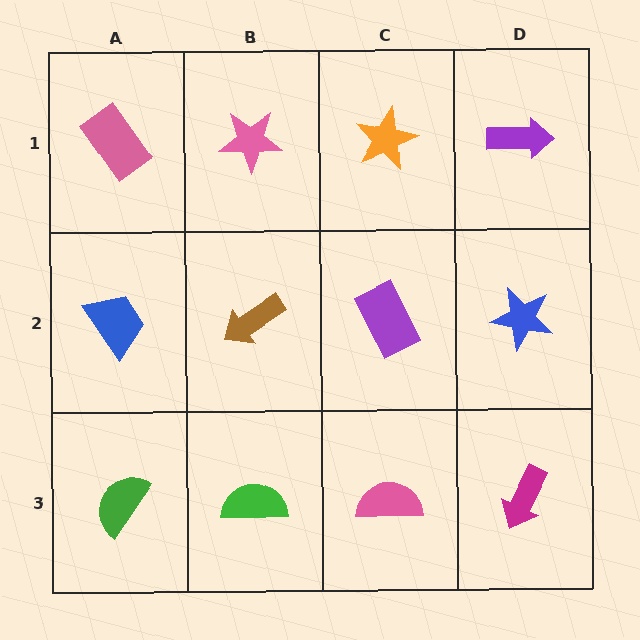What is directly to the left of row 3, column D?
A pink semicircle.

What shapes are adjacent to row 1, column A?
A blue trapezoid (row 2, column A), a pink star (row 1, column B).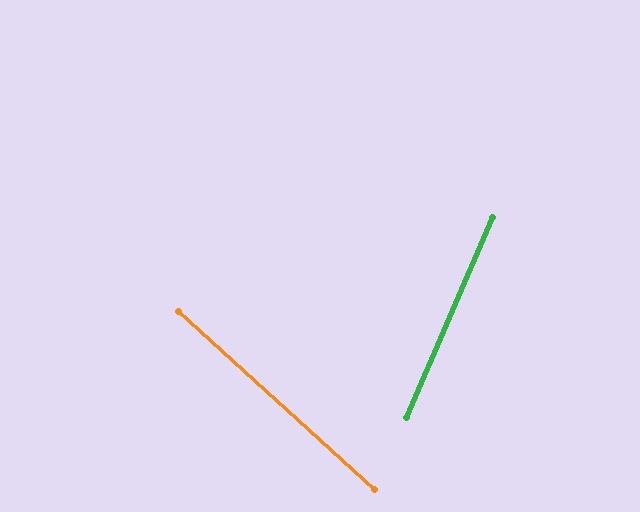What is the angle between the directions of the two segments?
Approximately 71 degrees.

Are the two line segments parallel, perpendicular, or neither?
Neither parallel nor perpendicular — they differ by about 71°.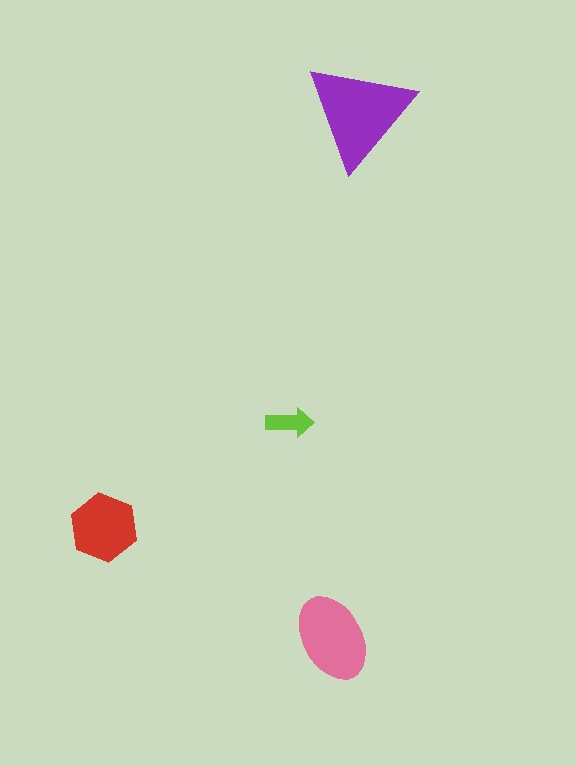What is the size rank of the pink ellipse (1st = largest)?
2nd.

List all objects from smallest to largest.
The lime arrow, the red hexagon, the pink ellipse, the purple triangle.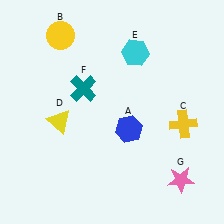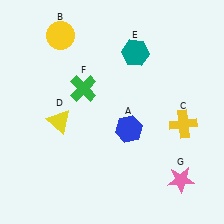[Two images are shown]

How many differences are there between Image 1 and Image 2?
There are 2 differences between the two images.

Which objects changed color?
E changed from cyan to teal. F changed from teal to green.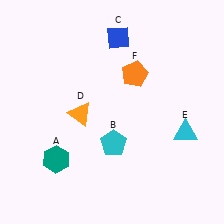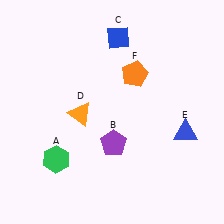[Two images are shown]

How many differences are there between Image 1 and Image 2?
There are 3 differences between the two images.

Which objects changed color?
A changed from teal to green. B changed from cyan to purple. E changed from cyan to blue.